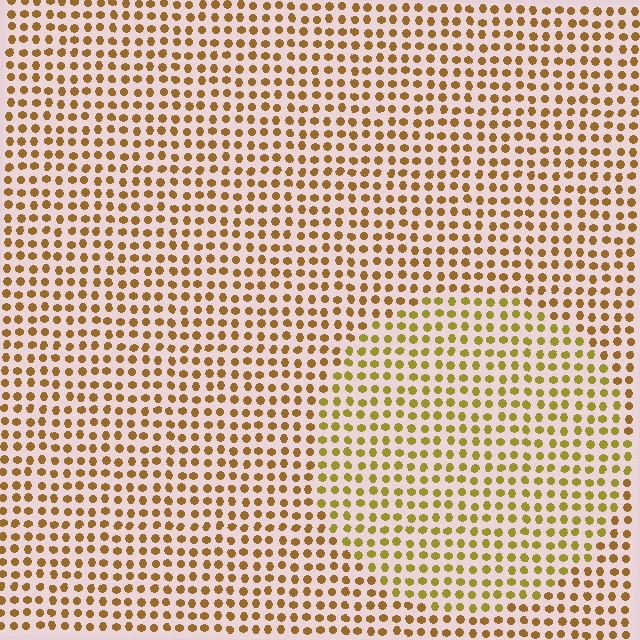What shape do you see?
I see a circle.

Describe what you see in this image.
The image is filled with small brown elements in a uniform arrangement. A circle-shaped region is visible where the elements are tinted to a slightly different hue, forming a subtle color boundary.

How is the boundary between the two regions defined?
The boundary is defined purely by a slight shift in hue (about 24 degrees). Spacing, size, and orientation are identical on both sides.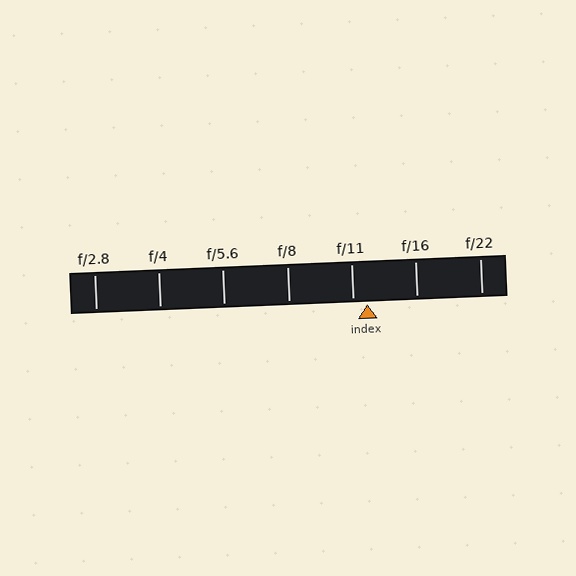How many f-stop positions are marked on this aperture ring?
There are 7 f-stop positions marked.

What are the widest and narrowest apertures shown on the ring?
The widest aperture shown is f/2.8 and the narrowest is f/22.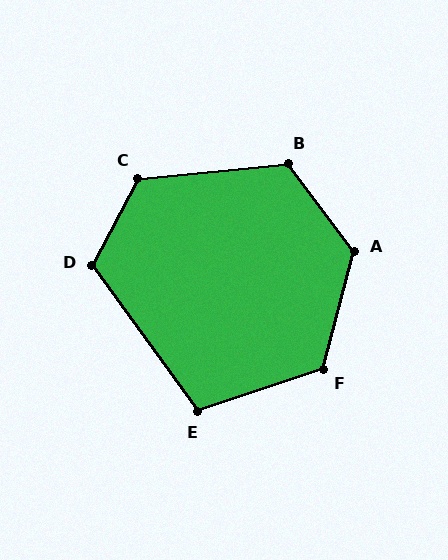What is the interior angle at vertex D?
Approximately 116 degrees (obtuse).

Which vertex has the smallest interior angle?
E, at approximately 108 degrees.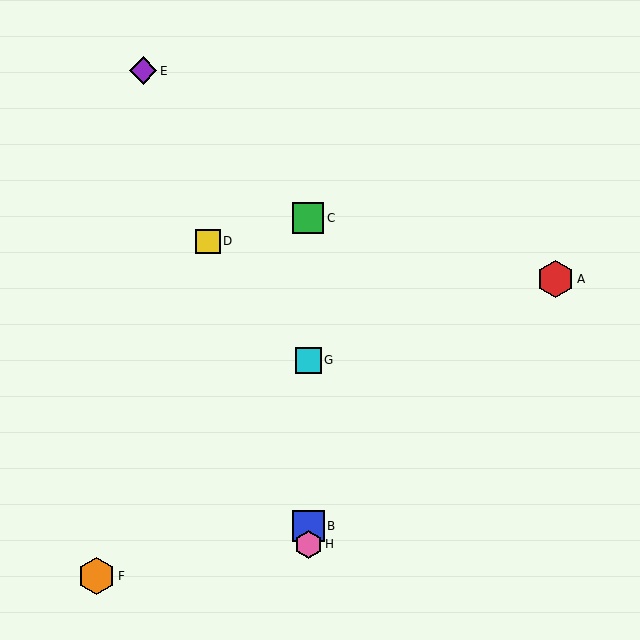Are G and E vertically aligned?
No, G is at x≈308 and E is at x≈143.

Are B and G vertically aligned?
Yes, both are at x≈308.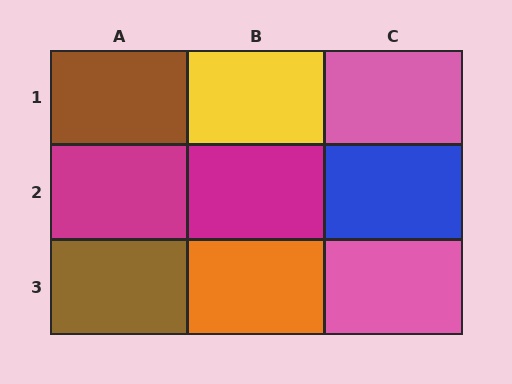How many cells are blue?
1 cell is blue.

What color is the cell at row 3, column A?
Brown.